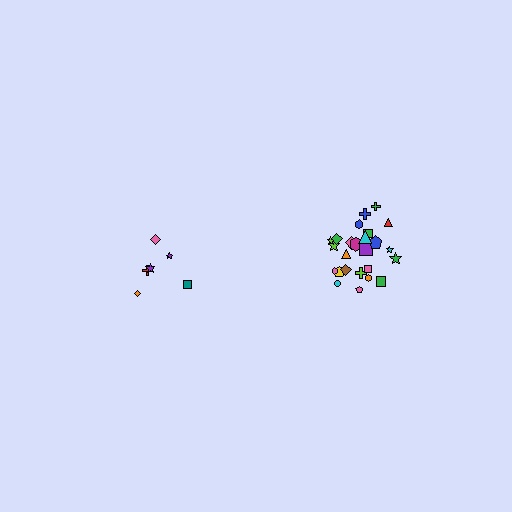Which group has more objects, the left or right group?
The right group.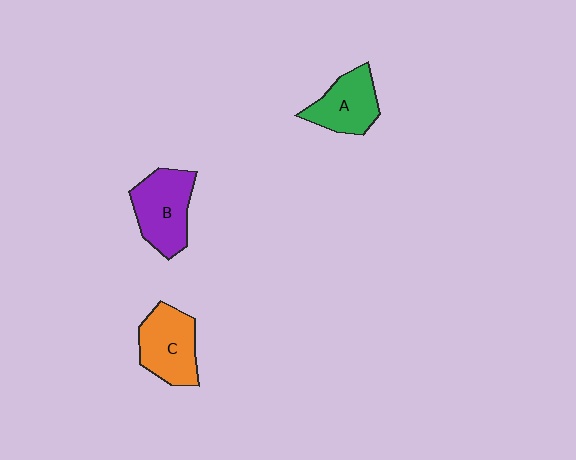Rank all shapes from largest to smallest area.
From largest to smallest: B (purple), C (orange), A (green).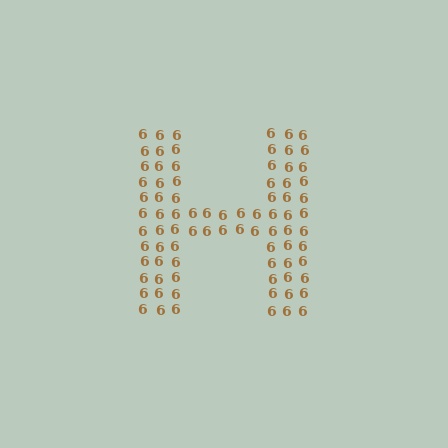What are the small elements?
The small elements are digit 6's.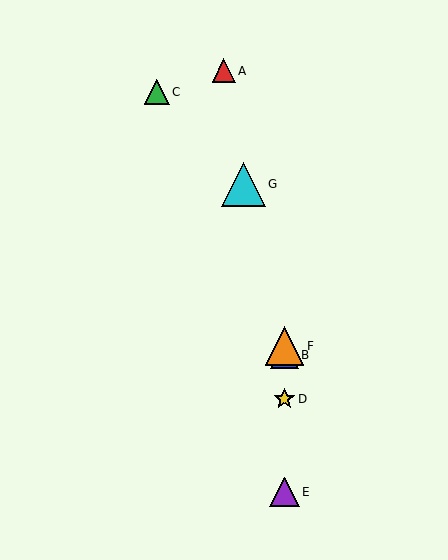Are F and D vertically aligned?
Yes, both are at x≈284.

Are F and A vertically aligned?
No, F is at x≈284 and A is at x≈224.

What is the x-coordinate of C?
Object C is at x≈157.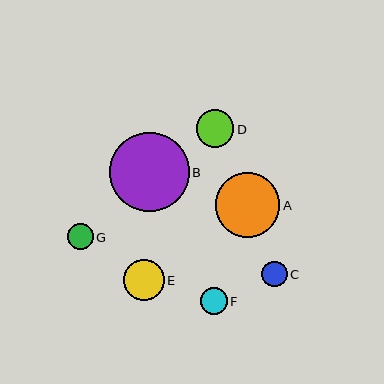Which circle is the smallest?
Circle C is the smallest with a size of approximately 25 pixels.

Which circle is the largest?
Circle B is the largest with a size of approximately 79 pixels.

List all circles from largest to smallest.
From largest to smallest: B, A, E, D, F, G, C.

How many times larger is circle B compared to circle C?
Circle B is approximately 3.1 times the size of circle C.